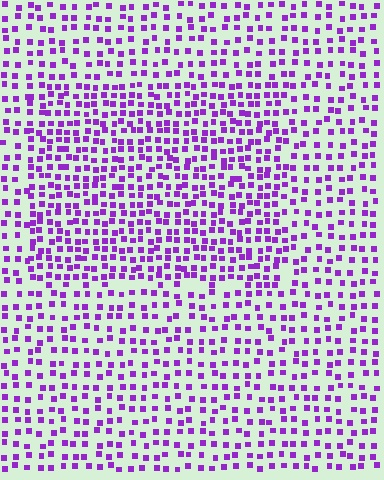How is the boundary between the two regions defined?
The boundary is defined by a change in element density (approximately 1.6x ratio). All elements are the same color, size, and shape.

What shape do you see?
I see a rectangle.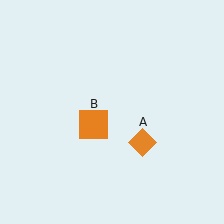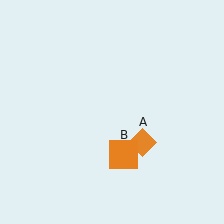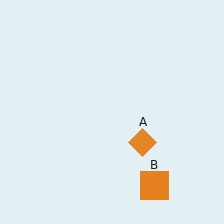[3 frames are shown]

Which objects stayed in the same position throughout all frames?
Orange diamond (object A) remained stationary.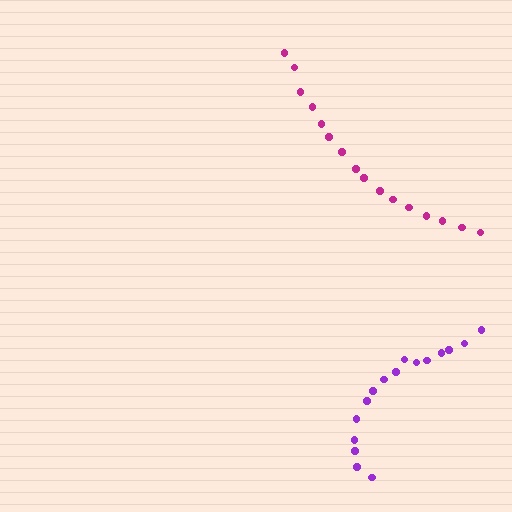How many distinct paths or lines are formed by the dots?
There are 2 distinct paths.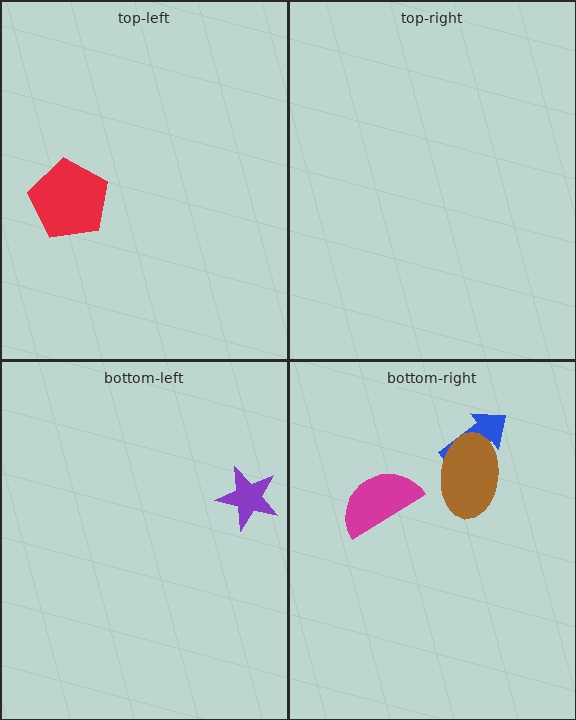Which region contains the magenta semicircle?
The bottom-right region.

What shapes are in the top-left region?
The red pentagon.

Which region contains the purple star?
The bottom-left region.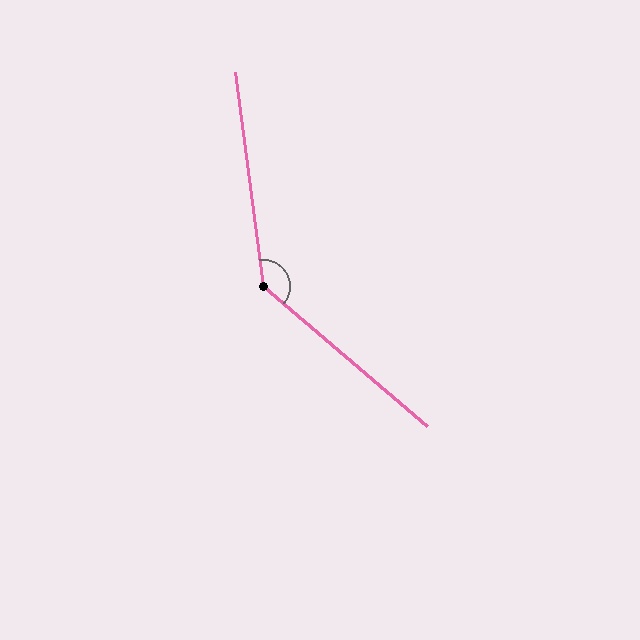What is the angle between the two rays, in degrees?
Approximately 138 degrees.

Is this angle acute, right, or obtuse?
It is obtuse.